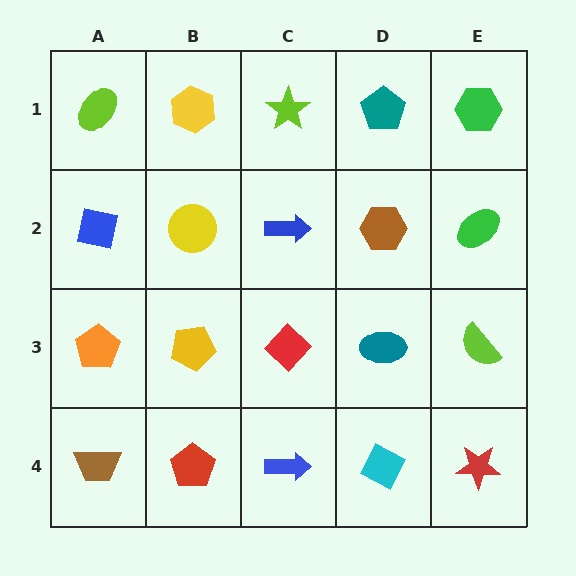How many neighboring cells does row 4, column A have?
2.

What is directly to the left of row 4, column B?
A brown trapezoid.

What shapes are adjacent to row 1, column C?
A blue arrow (row 2, column C), a yellow hexagon (row 1, column B), a teal pentagon (row 1, column D).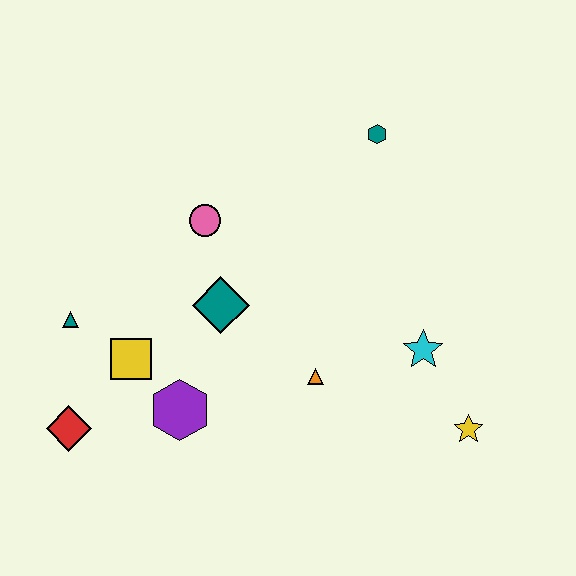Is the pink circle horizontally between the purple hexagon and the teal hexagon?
Yes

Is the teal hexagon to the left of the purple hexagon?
No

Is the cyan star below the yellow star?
No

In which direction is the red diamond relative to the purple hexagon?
The red diamond is to the left of the purple hexagon.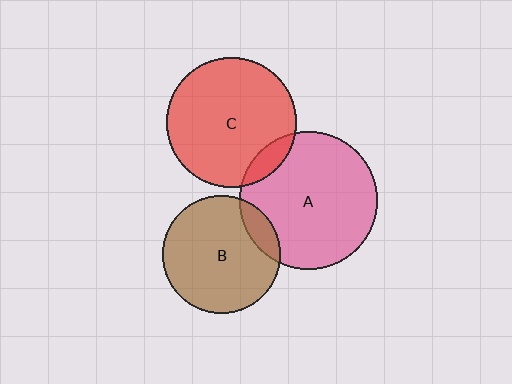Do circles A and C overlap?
Yes.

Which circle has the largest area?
Circle A (pink).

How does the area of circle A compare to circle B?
Approximately 1.4 times.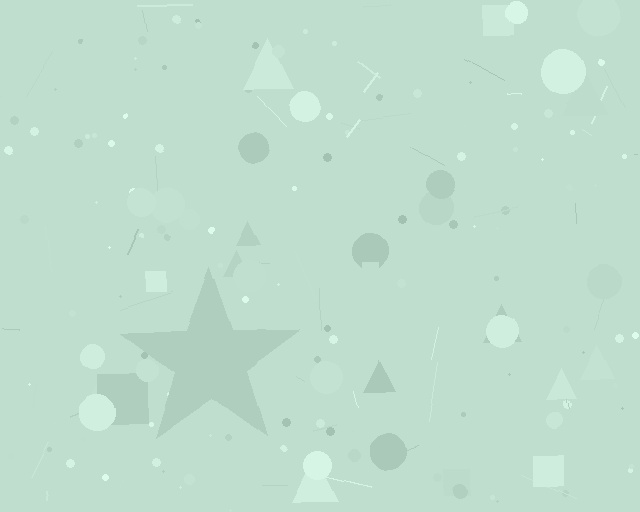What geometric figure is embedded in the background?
A star is embedded in the background.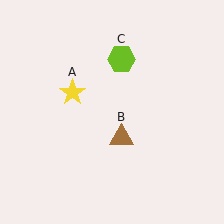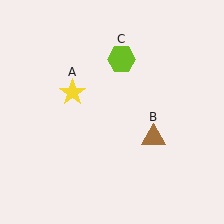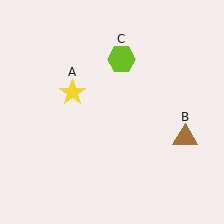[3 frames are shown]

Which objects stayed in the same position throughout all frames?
Yellow star (object A) and lime hexagon (object C) remained stationary.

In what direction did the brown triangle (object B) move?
The brown triangle (object B) moved right.